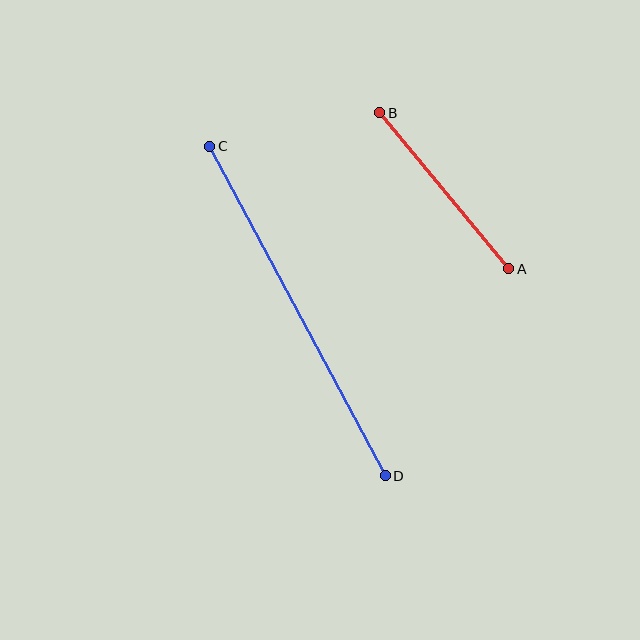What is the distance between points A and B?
The distance is approximately 202 pixels.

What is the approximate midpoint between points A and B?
The midpoint is at approximately (444, 191) pixels.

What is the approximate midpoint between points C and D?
The midpoint is at approximately (297, 311) pixels.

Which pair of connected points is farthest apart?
Points C and D are farthest apart.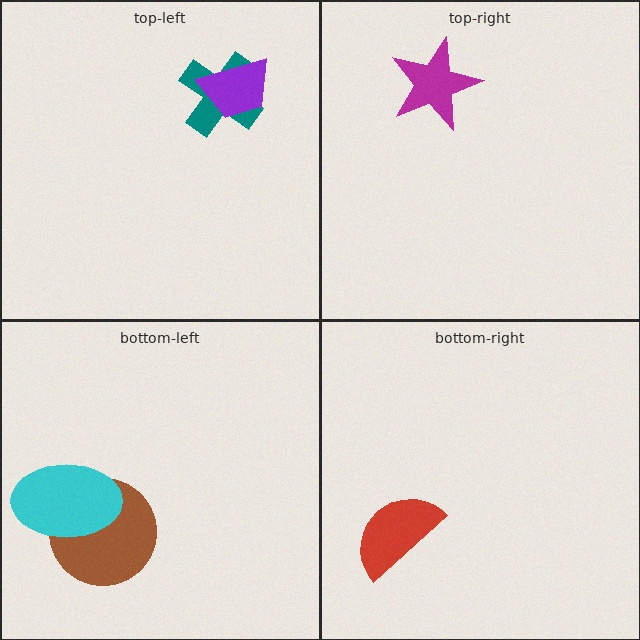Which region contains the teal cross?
The top-left region.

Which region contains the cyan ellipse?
The bottom-left region.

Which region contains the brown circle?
The bottom-left region.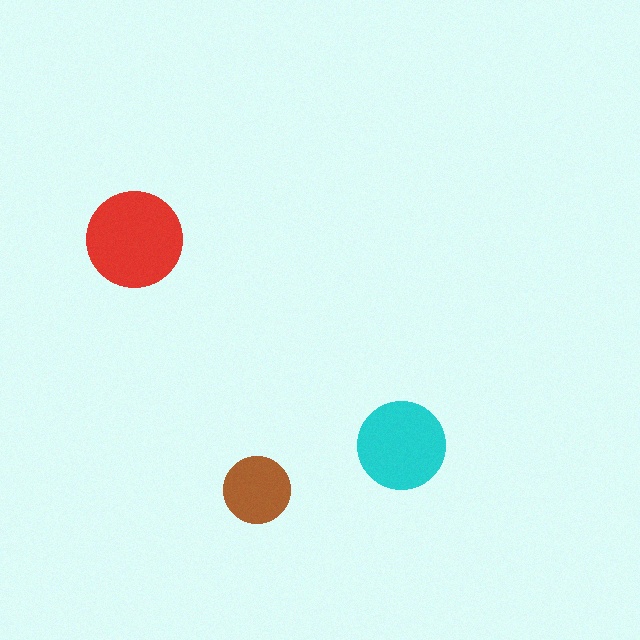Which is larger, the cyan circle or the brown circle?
The cyan one.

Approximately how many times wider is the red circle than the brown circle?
About 1.5 times wider.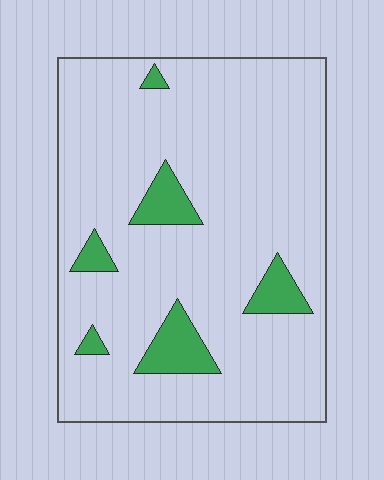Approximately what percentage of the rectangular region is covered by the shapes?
Approximately 10%.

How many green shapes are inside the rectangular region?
6.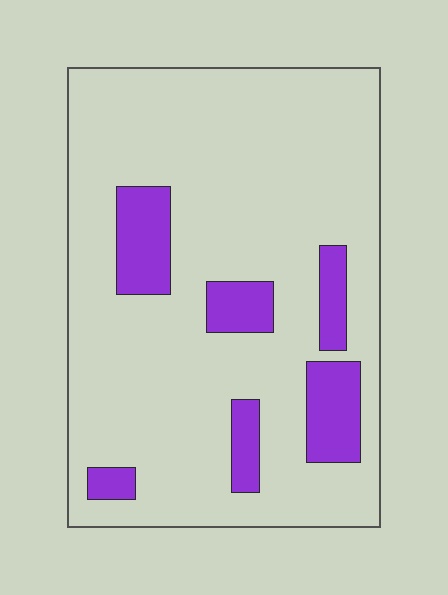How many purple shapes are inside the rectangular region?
6.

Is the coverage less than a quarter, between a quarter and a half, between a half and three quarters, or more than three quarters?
Less than a quarter.